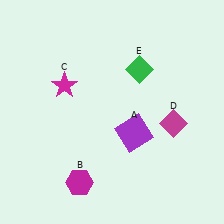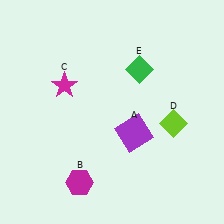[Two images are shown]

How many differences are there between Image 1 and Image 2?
There is 1 difference between the two images.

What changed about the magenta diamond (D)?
In Image 1, D is magenta. In Image 2, it changed to lime.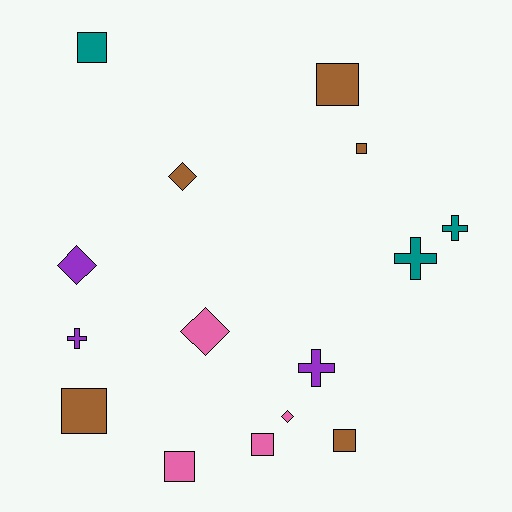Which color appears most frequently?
Brown, with 5 objects.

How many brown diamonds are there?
There is 1 brown diamond.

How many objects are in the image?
There are 15 objects.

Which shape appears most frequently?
Square, with 7 objects.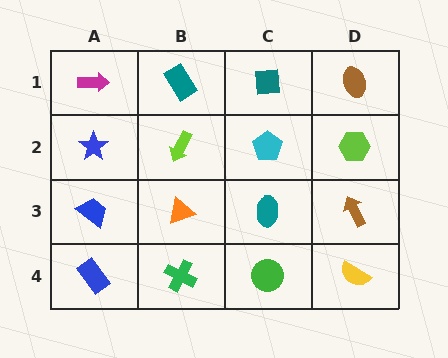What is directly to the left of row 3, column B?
A blue trapezoid.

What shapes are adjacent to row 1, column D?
A lime hexagon (row 2, column D), a teal square (row 1, column C).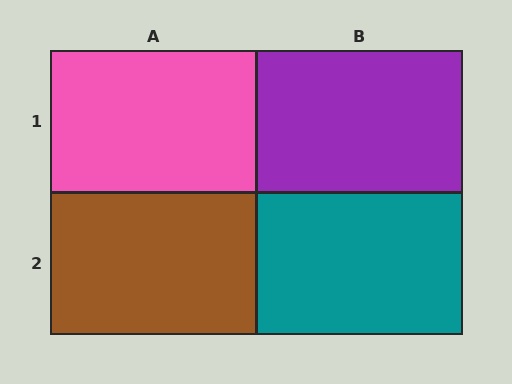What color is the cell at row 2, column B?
Teal.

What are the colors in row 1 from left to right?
Pink, purple.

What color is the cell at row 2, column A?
Brown.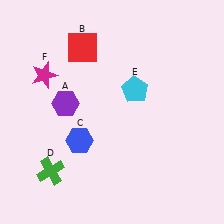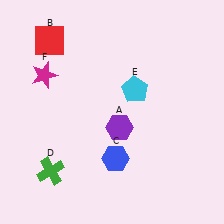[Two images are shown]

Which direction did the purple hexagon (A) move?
The purple hexagon (A) moved right.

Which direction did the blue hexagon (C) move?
The blue hexagon (C) moved right.